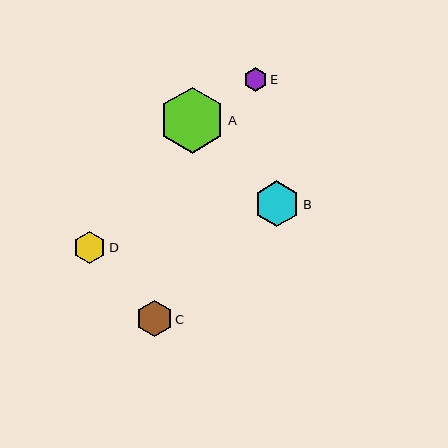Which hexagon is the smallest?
Hexagon E is the smallest with a size of approximately 23 pixels.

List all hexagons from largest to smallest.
From largest to smallest: A, B, C, D, E.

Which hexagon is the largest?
Hexagon A is the largest with a size of approximately 66 pixels.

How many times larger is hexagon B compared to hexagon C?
Hexagon B is approximately 1.3 times the size of hexagon C.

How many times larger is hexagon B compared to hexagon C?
Hexagon B is approximately 1.3 times the size of hexagon C.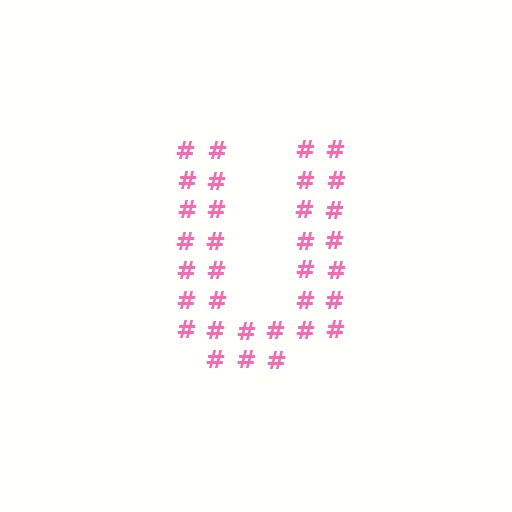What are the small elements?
The small elements are hash symbols.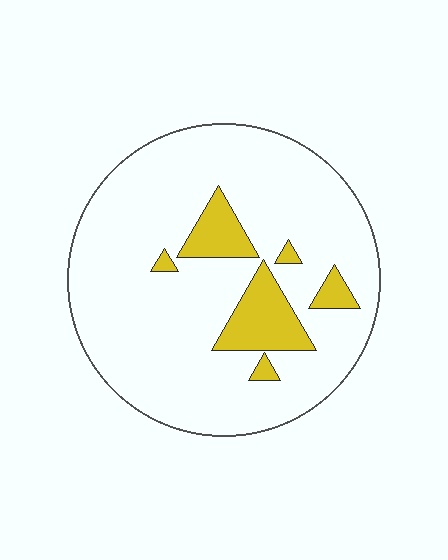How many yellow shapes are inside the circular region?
6.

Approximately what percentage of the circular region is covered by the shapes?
Approximately 15%.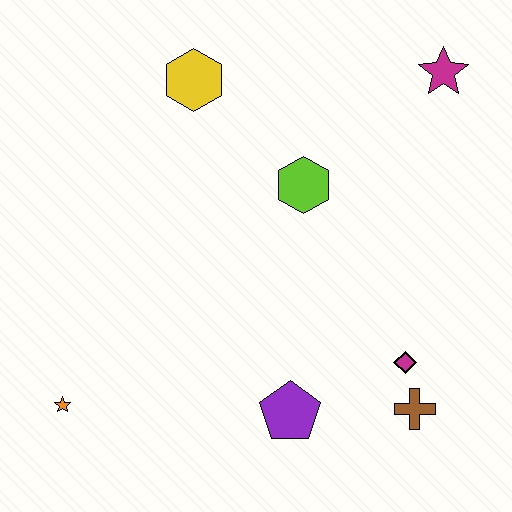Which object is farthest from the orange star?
The magenta star is farthest from the orange star.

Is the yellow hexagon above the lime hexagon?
Yes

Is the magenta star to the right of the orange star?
Yes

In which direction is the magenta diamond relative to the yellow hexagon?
The magenta diamond is below the yellow hexagon.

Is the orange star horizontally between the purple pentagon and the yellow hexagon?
No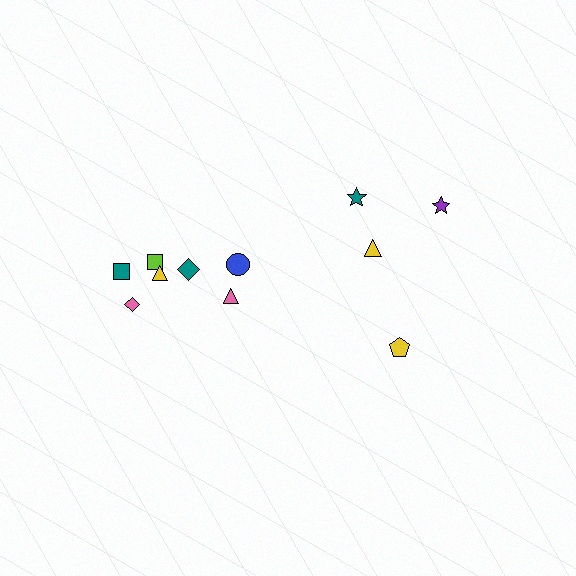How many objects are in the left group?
There are 7 objects.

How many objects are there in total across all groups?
There are 11 objects.